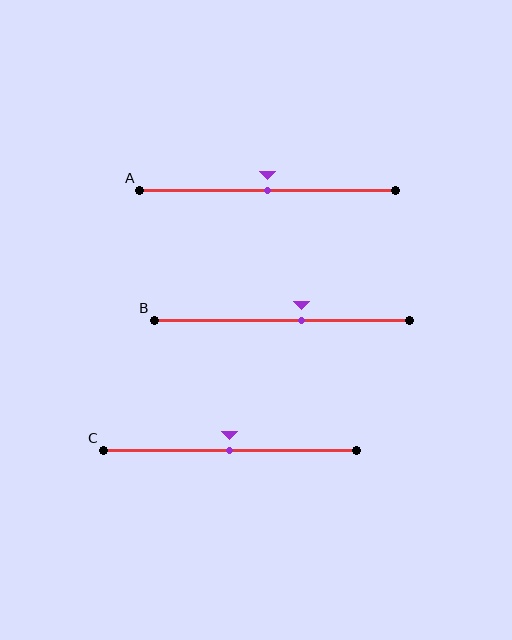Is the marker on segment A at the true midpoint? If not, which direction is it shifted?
Yes, the marker on segment A is at the true midpoint.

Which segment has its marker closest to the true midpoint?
Segment A has its marker closest to the true midpoint.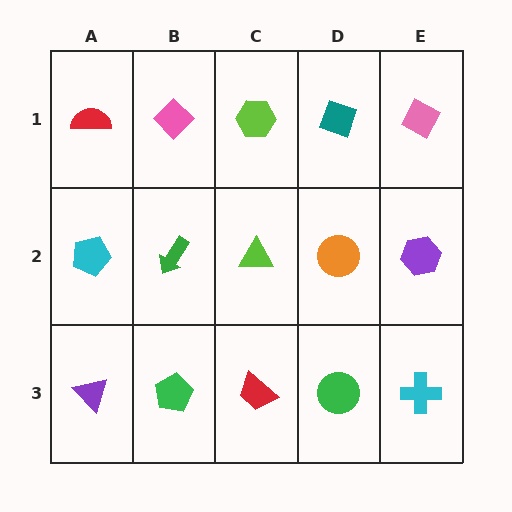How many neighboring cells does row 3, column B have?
3.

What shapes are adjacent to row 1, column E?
A purple hexagon (row 2, column E), a teal diamond (row 1, column D).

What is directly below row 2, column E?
A cyan cross.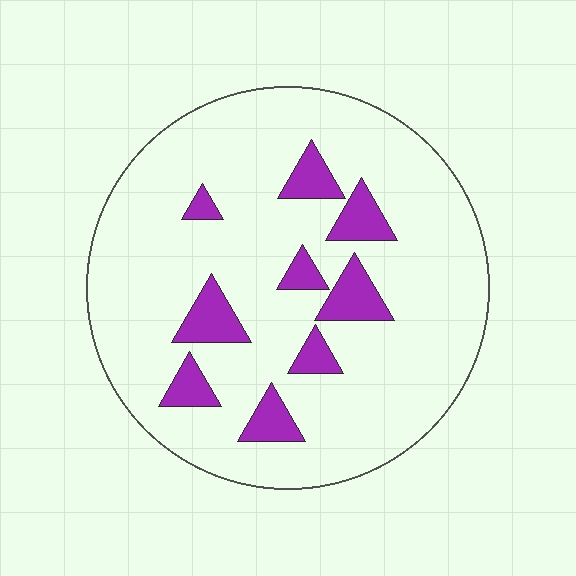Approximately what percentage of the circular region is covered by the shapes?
Approximately 15%.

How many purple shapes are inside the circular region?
9.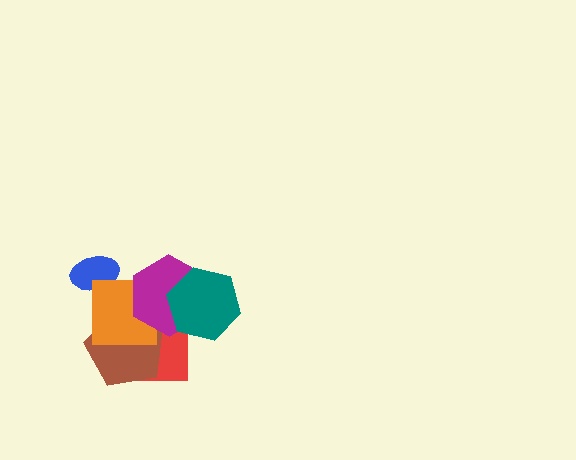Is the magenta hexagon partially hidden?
Yes, it is partially covered by another shape.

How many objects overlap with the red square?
3 objects overlap with the red square.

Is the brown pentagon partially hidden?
Yes, it is partially covered by another shape.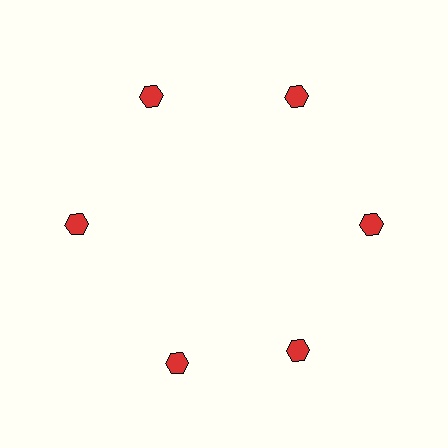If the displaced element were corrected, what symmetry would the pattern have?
It would have 6-fold rotational symmetry — the pattern would map onto itself every 60 degrees.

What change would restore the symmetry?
The symmetry would be restored by rotating it back into even spacing with its neighbors so that all 6 hexagons sit at equal angles and equal distance from the center.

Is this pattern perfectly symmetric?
No. The 6 red hexagons are arranged in a ring, but one element near the 7 o'clock position is rotated out of alignment along the ring, breaking the 6-fold rotational symmetry.